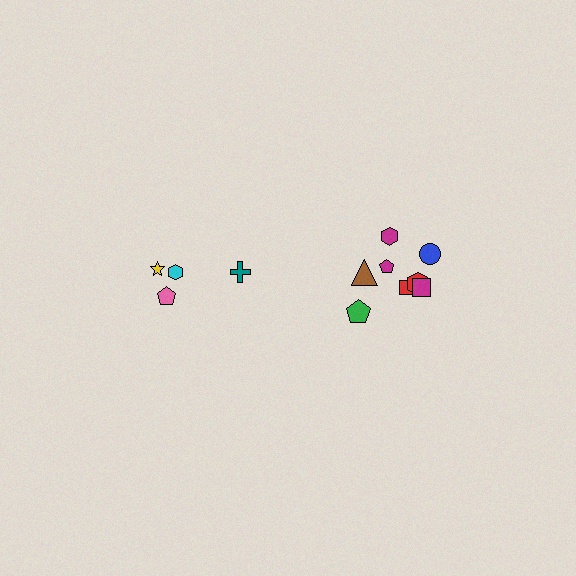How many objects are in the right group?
There are 8 objects.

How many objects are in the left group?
There are 4 objects.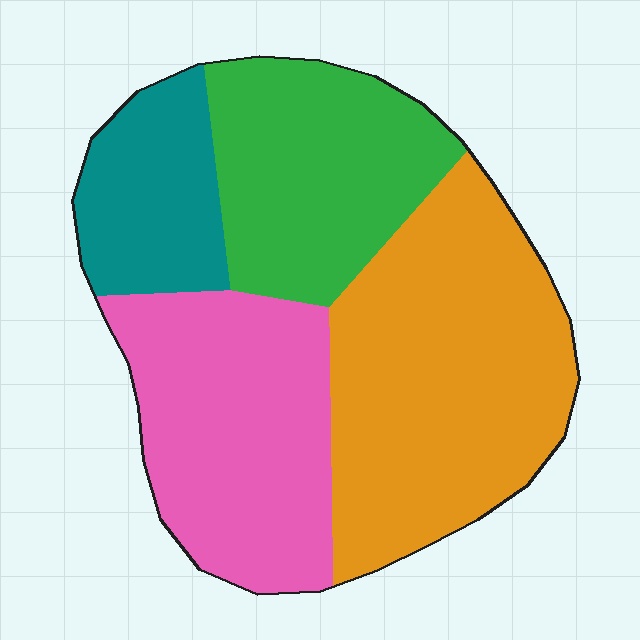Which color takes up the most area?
Orange, at roughly 35%.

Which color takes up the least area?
Teal, at roughly 15%.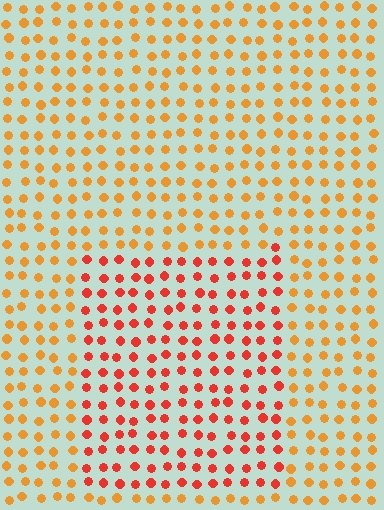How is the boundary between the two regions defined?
The boundary is defined purely by a slight shift in hue (about 32 degrees). Spacing, size, and orientation are identical on both sides.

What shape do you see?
I see a rectangle.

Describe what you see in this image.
The image is filled with small orange elements in a uniform arrangement. A rectangle-shaped region is visible where the elements are tinted to a slightly different hue, forming a subtle color boundary.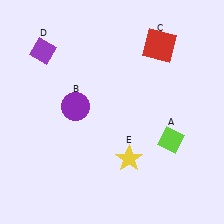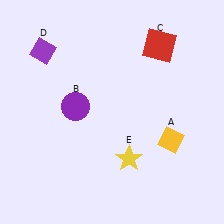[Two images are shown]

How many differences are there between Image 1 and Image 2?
There is 1 difference between the two images.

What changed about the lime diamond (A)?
In Image 1, A is lime. In Image 2, it changed to yellow.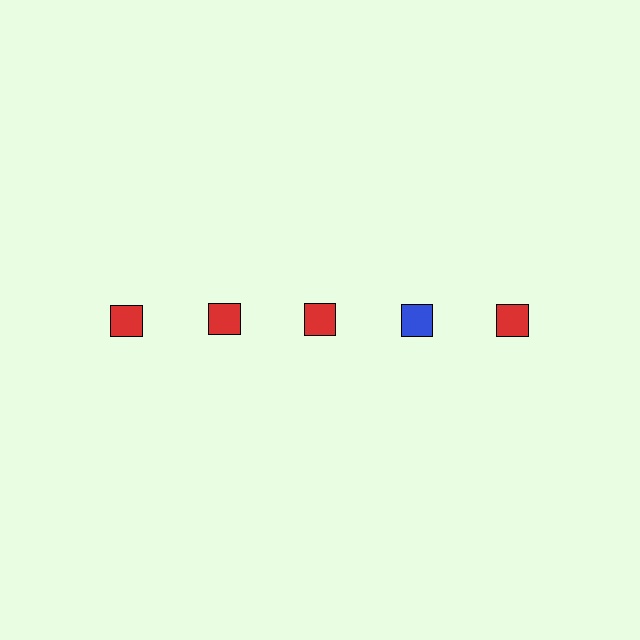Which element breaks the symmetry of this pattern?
The blue square in the top row, second from right column breaks the symmetry. All other shapes are red squares.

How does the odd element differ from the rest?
It has a different color: blue instead of red.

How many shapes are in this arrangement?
There are 5 shapes arranged in a grid pattern.